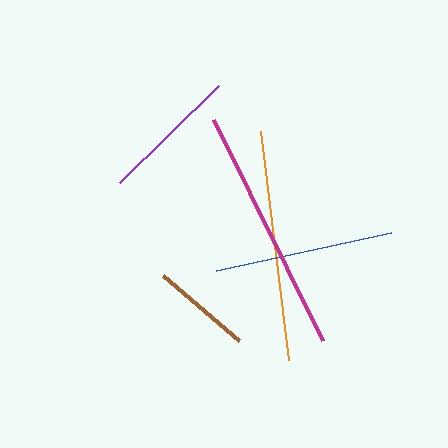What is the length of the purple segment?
The purple segment is approximately 139 pixels long.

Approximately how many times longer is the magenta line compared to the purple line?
The magenta line is approximately 1.8 times the length of the purple line.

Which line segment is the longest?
The magenta line is the longest at approximately 246 pixels.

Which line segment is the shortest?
The brown line is the shortest at approximately 101 pixels.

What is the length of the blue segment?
The blue segment is approximately 179 pixels long.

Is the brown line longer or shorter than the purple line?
The purple line is longer than the brown line.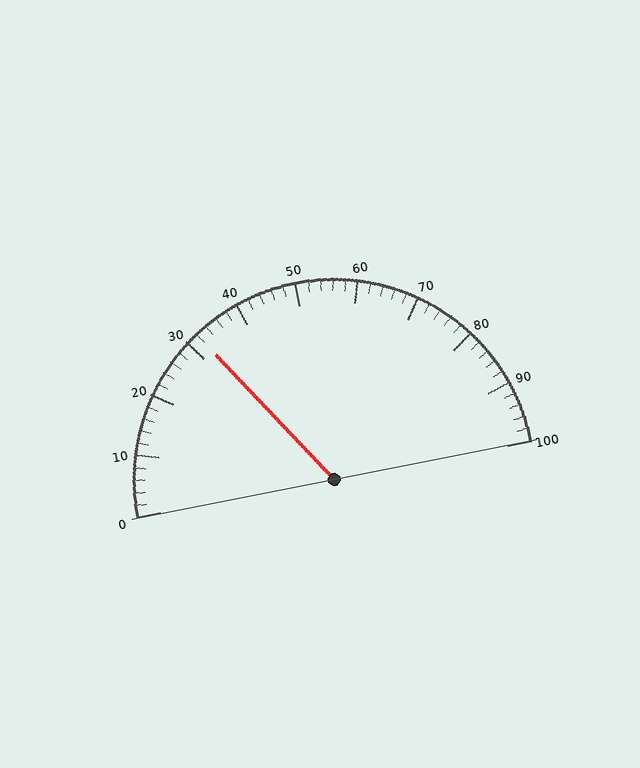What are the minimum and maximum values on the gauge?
The gauge ranges from 0 to 100.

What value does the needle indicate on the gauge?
The needle indicates approximately 32.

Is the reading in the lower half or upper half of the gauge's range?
The reading is in the lower half of the range (0 to 100).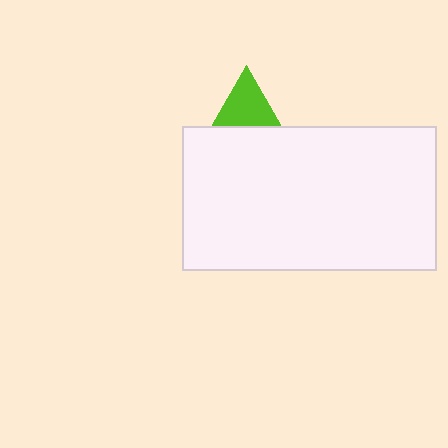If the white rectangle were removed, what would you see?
You would see the complete lime triangle.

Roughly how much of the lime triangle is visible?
A small part of it is visible (roughly 31%).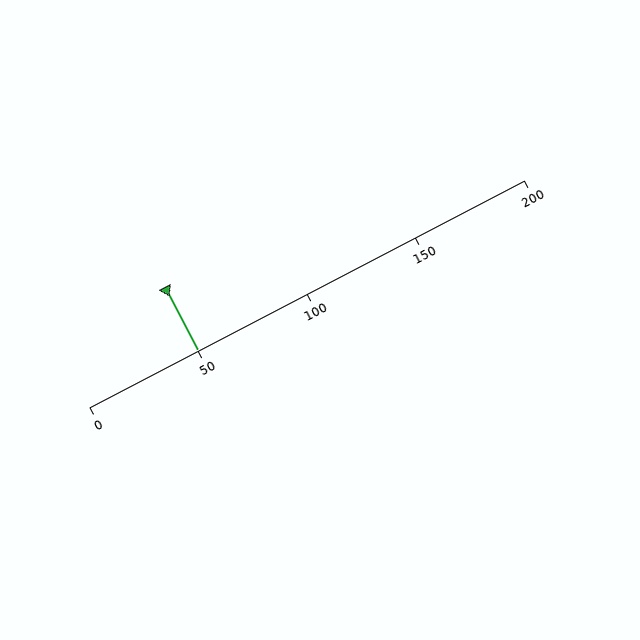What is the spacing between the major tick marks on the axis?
The major ticks are spaced 50 apart.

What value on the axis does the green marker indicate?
The marker indicates approximately 50.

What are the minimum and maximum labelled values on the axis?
The axis runs from 0 to 200.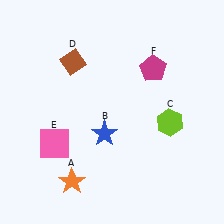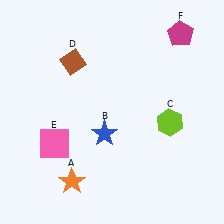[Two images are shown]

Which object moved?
The magenta pentagon (F) moved up.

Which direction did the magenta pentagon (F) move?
The magenta pentagon (F) moved up.